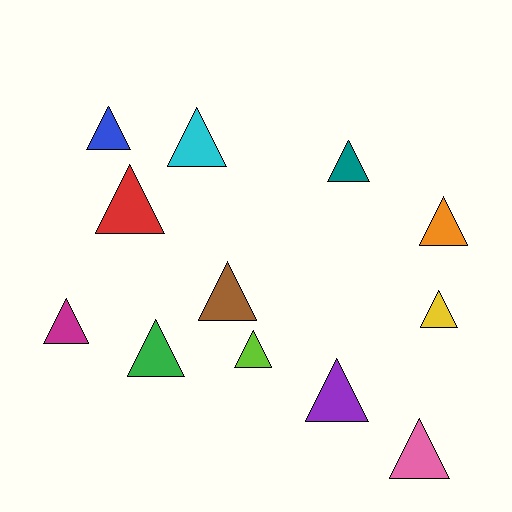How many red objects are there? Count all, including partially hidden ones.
There is 1 red object.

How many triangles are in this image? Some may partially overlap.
There are 12 triangles.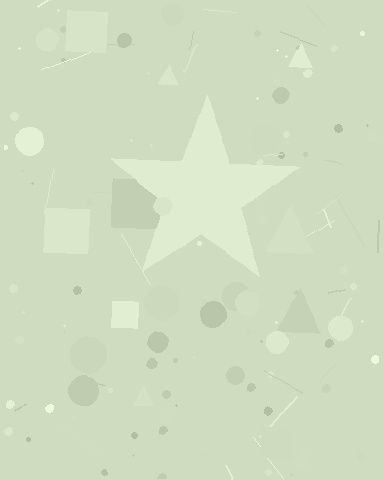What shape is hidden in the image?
A star is hidden in the image.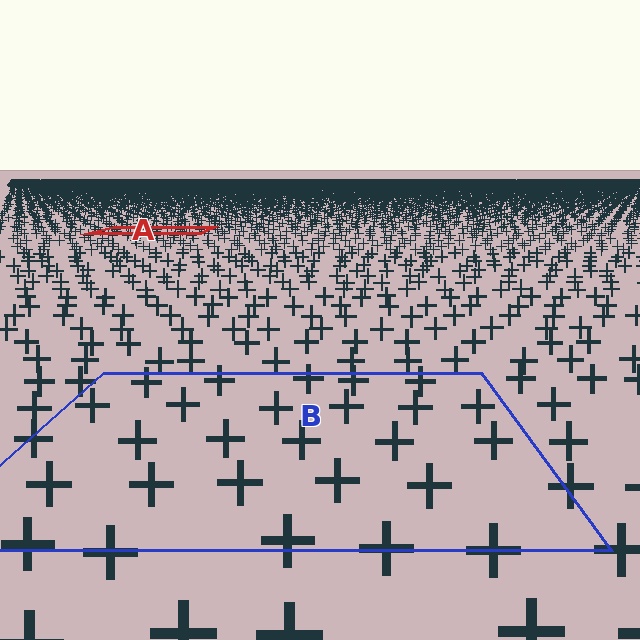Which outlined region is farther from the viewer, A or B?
Region A is farther from the viewer — the texture elements inside it appear smaller and more densely packed.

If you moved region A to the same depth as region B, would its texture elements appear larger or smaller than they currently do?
They would appear larger. At a closer depth, the same texture elements are projected at a bigger on-screen size.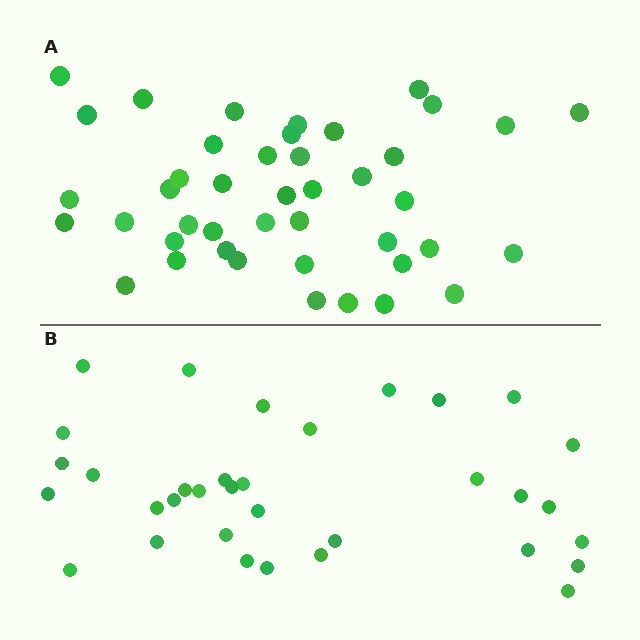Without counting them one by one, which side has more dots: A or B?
Region A (the top region) has more dots.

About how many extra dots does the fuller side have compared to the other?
Region A has roughly 8 or so more dots than region B.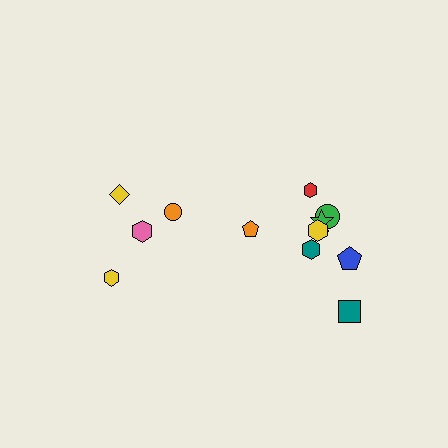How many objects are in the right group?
There are 8 objects.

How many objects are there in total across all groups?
There are 12 objects.